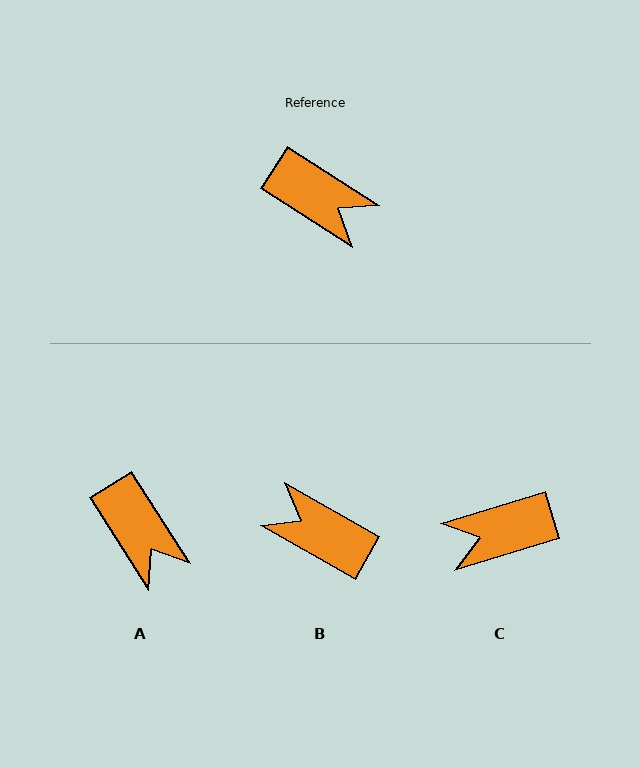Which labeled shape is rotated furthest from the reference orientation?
B, about 177 degrees away.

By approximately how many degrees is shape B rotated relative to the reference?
Approximately 177 degrees clockwise.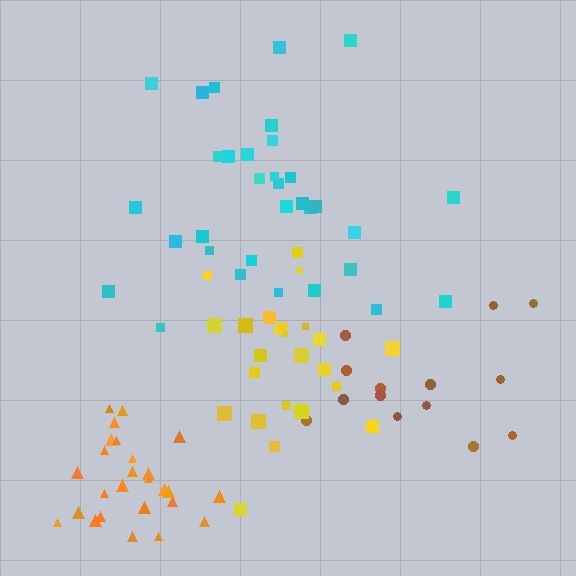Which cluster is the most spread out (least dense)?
Brown.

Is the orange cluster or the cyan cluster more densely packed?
Orange.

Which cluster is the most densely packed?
Orange.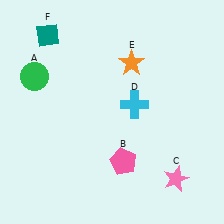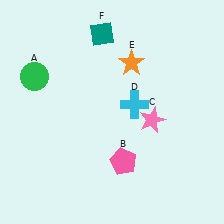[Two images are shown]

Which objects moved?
The objects that moved are: the pink star (C), the teal diamond (F).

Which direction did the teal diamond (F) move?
The teal diamond (F) moved right.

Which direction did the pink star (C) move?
The pink star (C) moved up.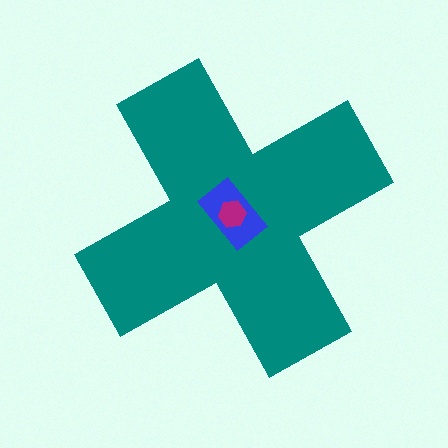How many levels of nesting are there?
3.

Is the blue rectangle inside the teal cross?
Yes.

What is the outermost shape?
The teal cross.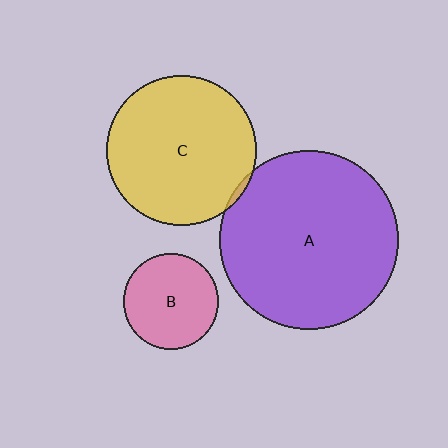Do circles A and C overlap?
Yes.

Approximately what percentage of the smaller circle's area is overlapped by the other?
Approximately 5%.